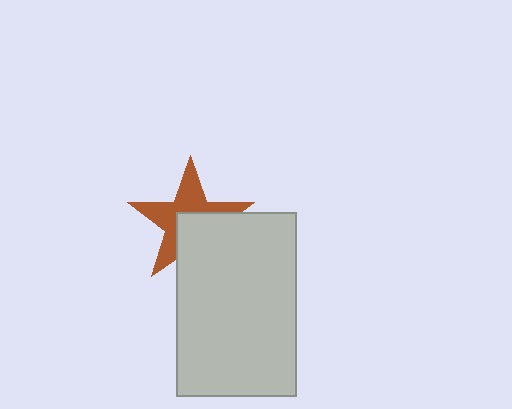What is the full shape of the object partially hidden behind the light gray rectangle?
The partially hidden object is a brown star.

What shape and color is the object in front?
The object in front is a light gray rectangle.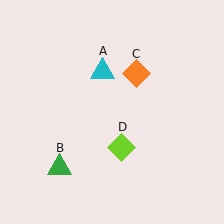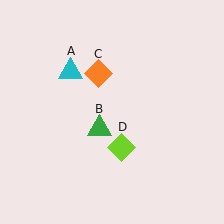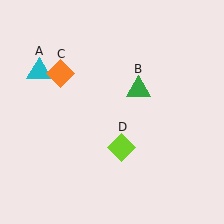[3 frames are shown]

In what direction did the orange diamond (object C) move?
The orange diamond (object C) moved left.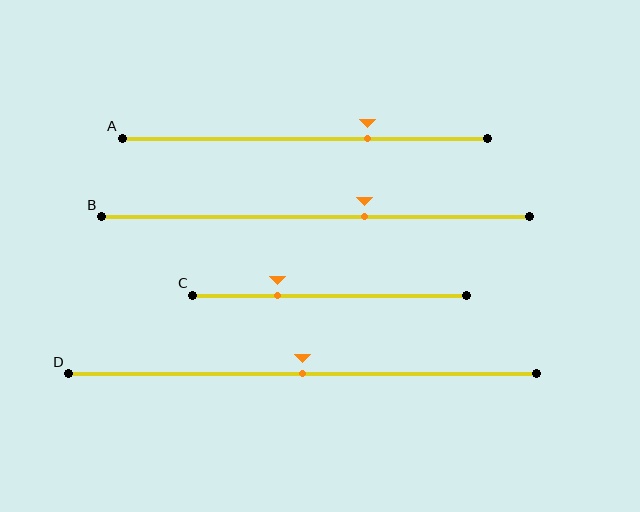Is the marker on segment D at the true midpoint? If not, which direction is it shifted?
Yes, the marker on segment D is at the true midpoint.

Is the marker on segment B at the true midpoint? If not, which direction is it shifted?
No, the marker on segment B is shifted to the right by about 11% of the segment length.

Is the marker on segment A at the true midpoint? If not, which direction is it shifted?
No, the marker on segment A is shifted to the right by about 17% of the segment length.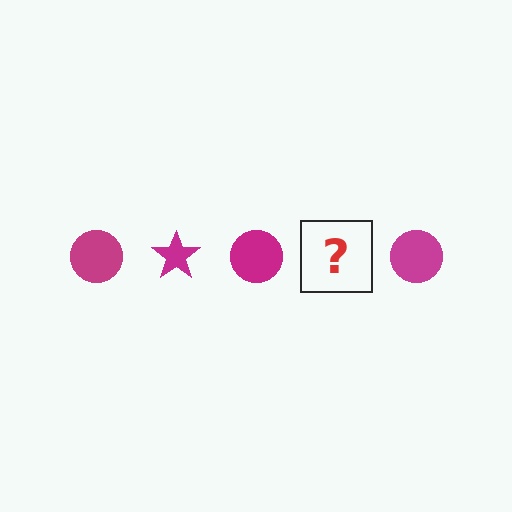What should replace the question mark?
The question mark should be replaced with a magenta star.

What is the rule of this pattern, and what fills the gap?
The rule is that the pattern cycles through circle, star shapes in magenta. The gap should be filled with a magenta star.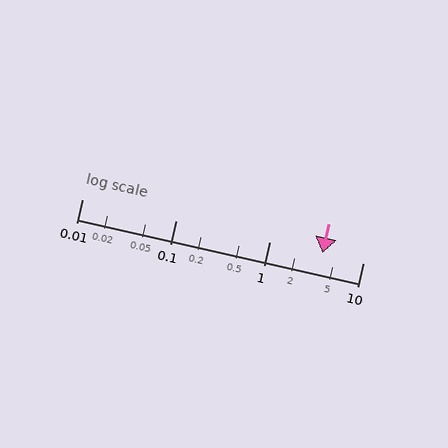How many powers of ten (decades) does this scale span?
The scale spans 3 decades, from 0.01 to 10.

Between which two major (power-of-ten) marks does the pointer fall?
The pointer is between 1 and 10.